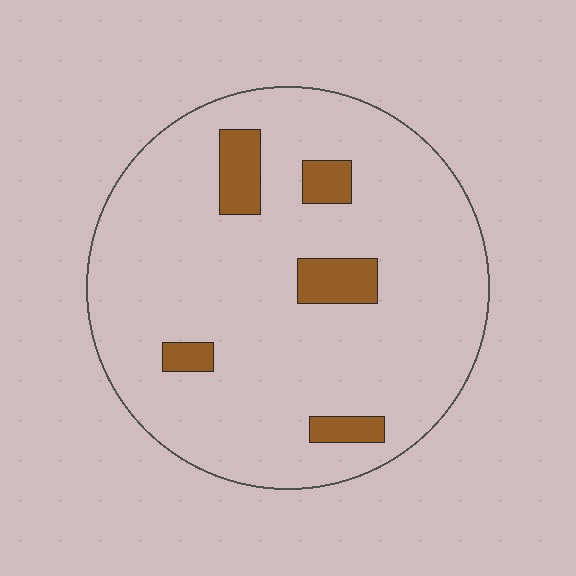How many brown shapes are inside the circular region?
5.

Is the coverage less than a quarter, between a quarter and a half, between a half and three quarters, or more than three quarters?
Less than a quarter.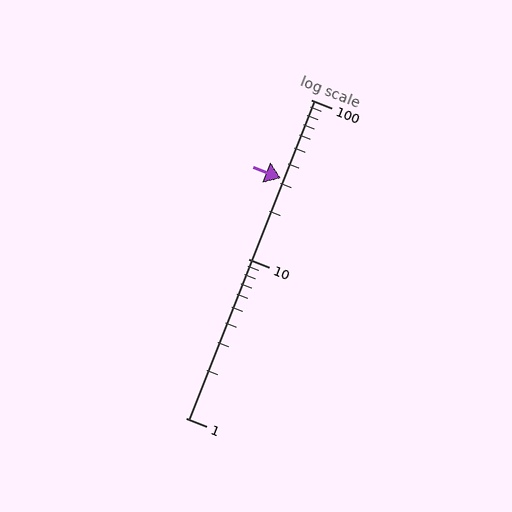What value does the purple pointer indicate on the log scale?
The pointer indicates approximately 32.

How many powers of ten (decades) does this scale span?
The scale spans 2 decades, from 1 to 100.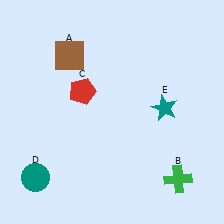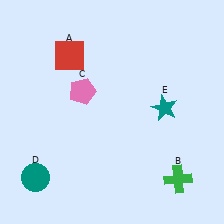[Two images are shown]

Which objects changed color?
A changed from brown to red. C changed from red to pink.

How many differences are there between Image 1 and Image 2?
There are 2 differences between the two images.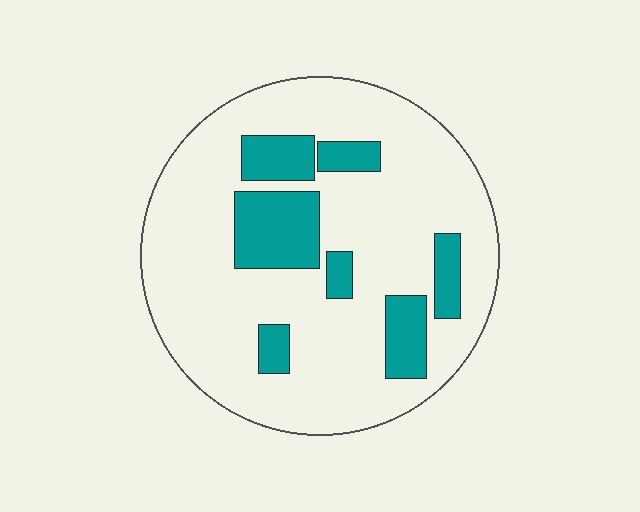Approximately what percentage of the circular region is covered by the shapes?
Approximately 20%.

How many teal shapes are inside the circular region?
7.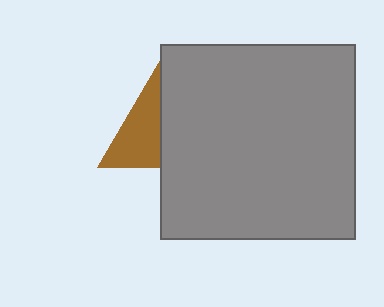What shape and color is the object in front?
The object in front is a gray square.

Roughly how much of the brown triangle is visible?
A small part of it is visible (roughly 42%).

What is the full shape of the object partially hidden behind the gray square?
The partially hidden object is a brown triangle.